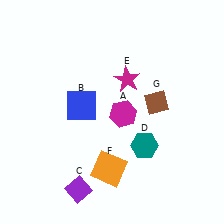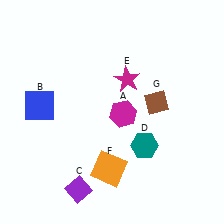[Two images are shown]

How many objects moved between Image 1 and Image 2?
1 object moved between the two images.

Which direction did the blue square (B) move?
The blue square (B) moved left.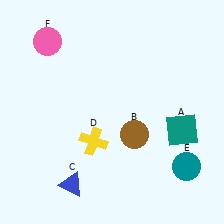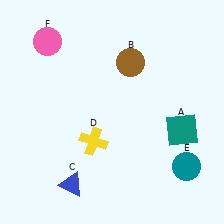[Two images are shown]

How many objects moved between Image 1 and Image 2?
1 object moved between the two images.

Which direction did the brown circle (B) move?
The brown circle (B) moved up.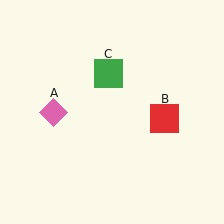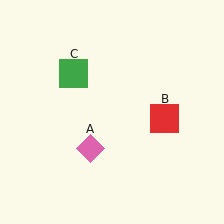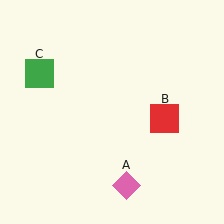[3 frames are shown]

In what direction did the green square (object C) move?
The green square (object C) moved left.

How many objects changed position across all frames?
2 objects changed position: pink diamond (object A), green square (object C).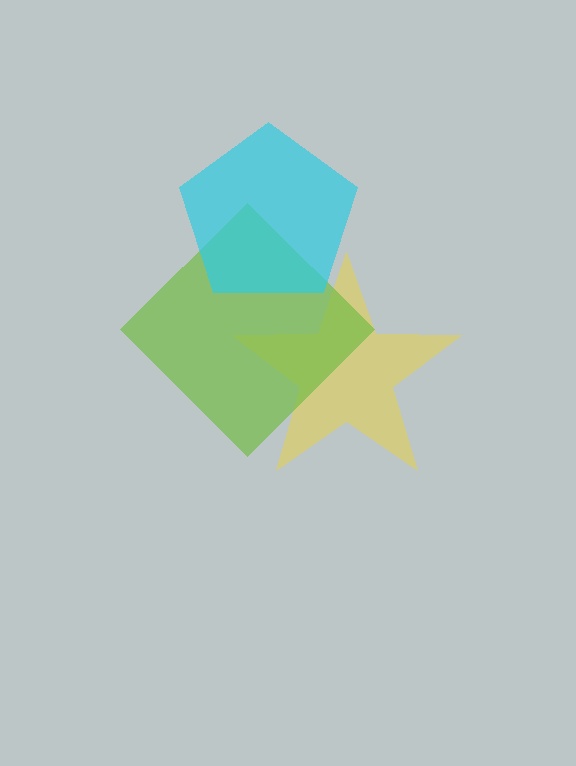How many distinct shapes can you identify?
There are 3 distinct shapes: a yellow star, a lime diamond, a cyan pentagon.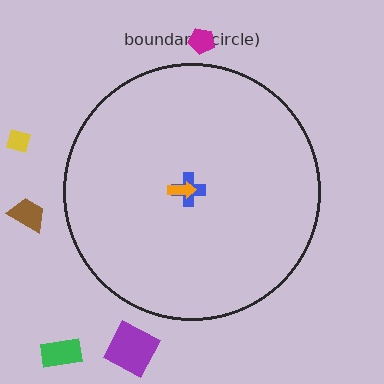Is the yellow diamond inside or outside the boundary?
Outside.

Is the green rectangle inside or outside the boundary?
Outside.